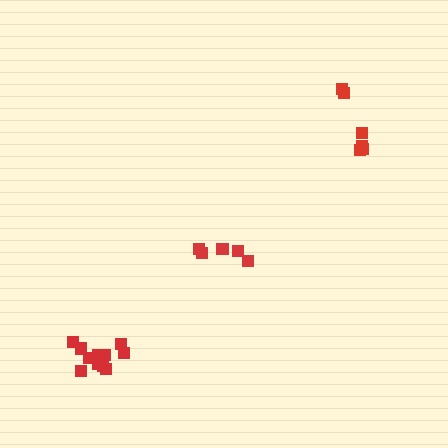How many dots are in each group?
Group 1: 5 dots, Group 2: 6 dots, Group 3: 11 dots (22 total).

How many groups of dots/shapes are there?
There are 3 groups.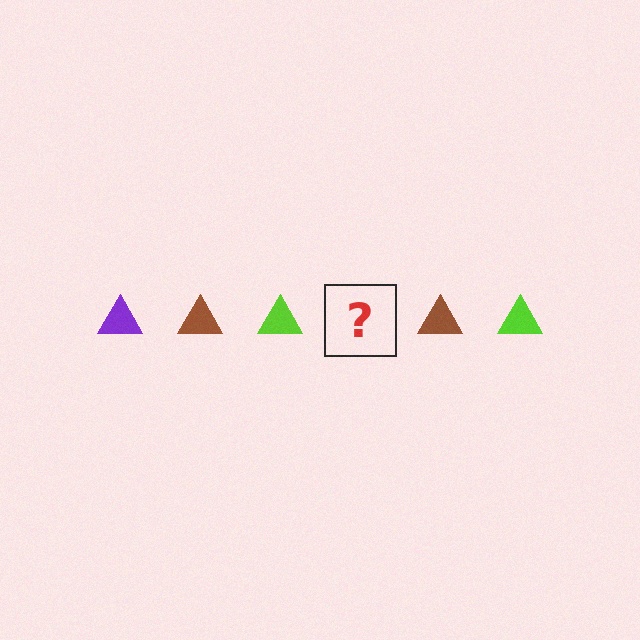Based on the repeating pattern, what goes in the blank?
The blank should be a purple triangle.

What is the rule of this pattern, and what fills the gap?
The rule is that the pattern cycles through purple, brown, lime triangles. The gap should be filled with a purple triangle.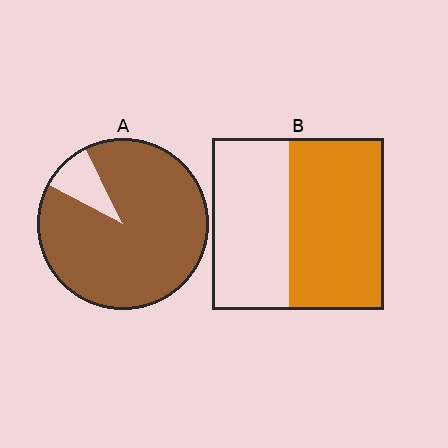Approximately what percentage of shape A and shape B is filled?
A is approximately 90% and B is approximately 55%.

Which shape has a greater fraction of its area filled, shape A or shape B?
Shape A.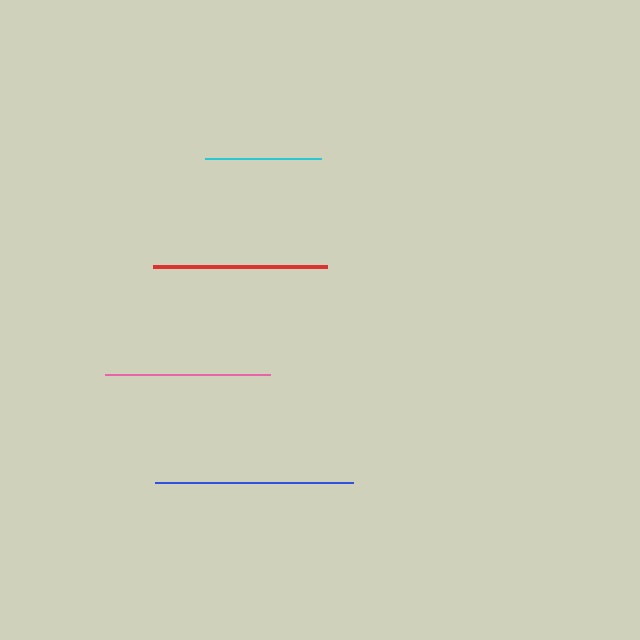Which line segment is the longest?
The blue line is the longest at approximately 198 pixels.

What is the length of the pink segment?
The pink segment is approximately 165 pixels long.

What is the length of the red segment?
The red segment is approximately 173 pixels long.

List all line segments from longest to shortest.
From longest to shortest: blue, red, pink, cyan.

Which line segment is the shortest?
The cyan line is the shortest at approximately 115 pixels.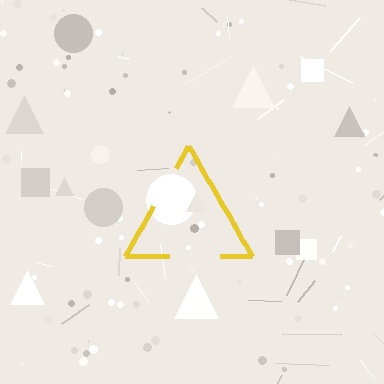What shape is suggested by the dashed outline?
The dashed outline suggests a triangle.